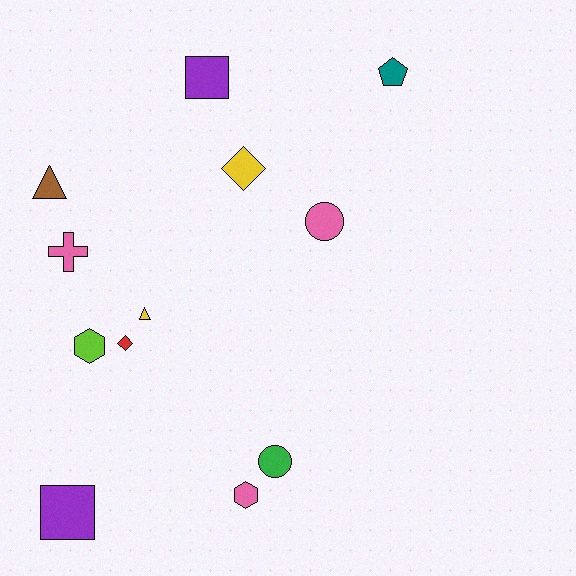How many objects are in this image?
There are 12 objects.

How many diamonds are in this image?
There are 2 diamonds.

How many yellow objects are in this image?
There are 2 yellow objects.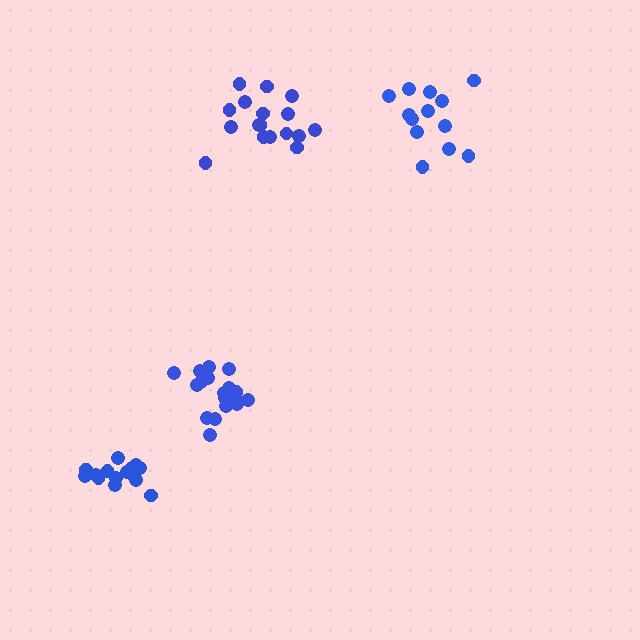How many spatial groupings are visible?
There are 4 spatial groupings.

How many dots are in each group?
Group 1: 18 dots, Group 2: 13 dots, Group 3: 17 dots, Group 4: 15 dots (63 total).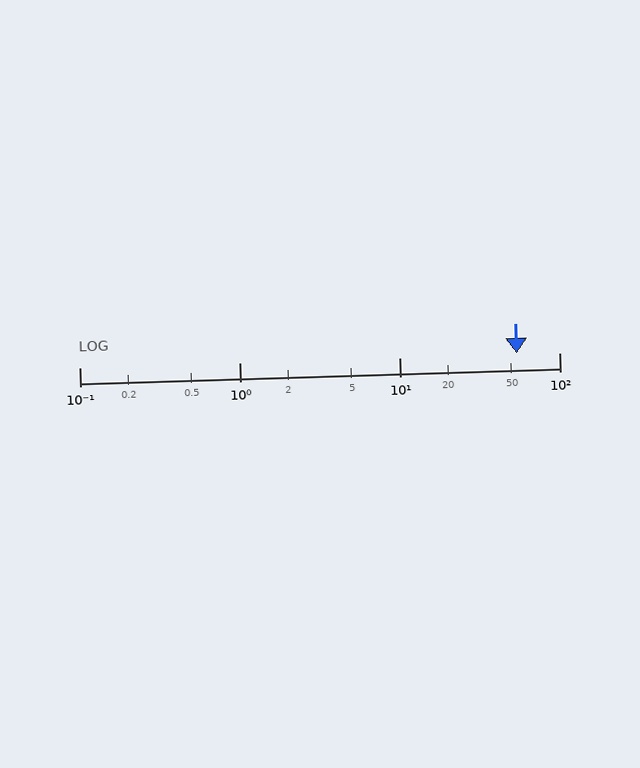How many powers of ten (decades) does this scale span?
The scale spans 3 decades, from 0.1 to 100.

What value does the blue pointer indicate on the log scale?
The pointer indicates approximately 54.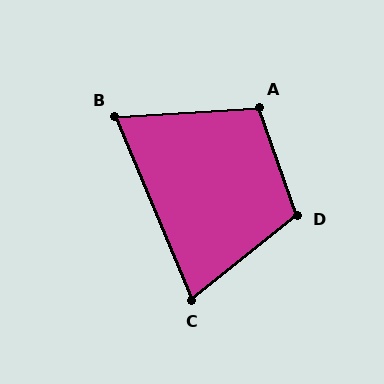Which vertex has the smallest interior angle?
B, at approximately 71 degrees.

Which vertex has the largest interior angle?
D, at approximately 109 degrees.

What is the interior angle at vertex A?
Approximately 106 degrees (obtuse).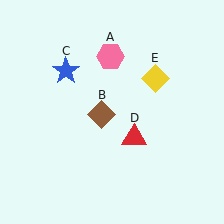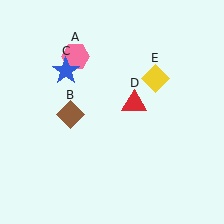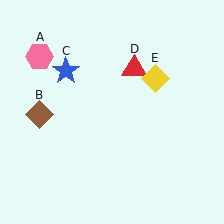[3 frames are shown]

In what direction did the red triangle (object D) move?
The red triangle (object D) moved up.